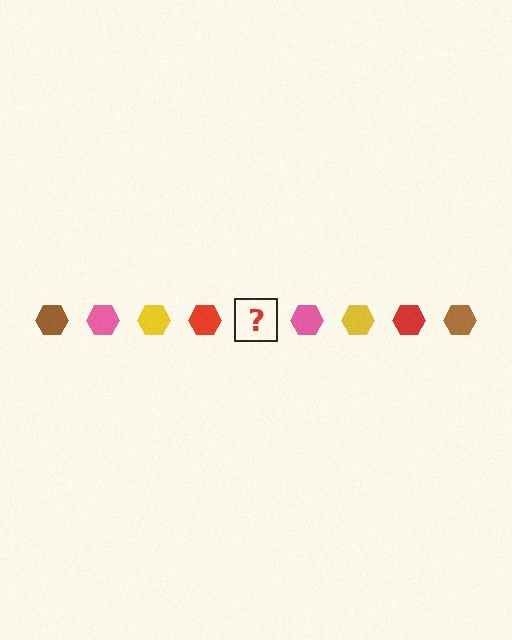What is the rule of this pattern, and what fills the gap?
The rule is that the pattern cycles through brown, pink, yellow, red hexagons. The gap should be filled with a brown hexagon.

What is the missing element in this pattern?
The missing element is a brown hexagon.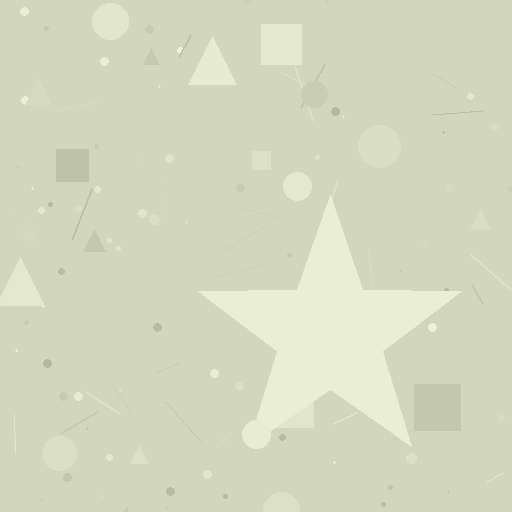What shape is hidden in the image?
A star is hidden in the image.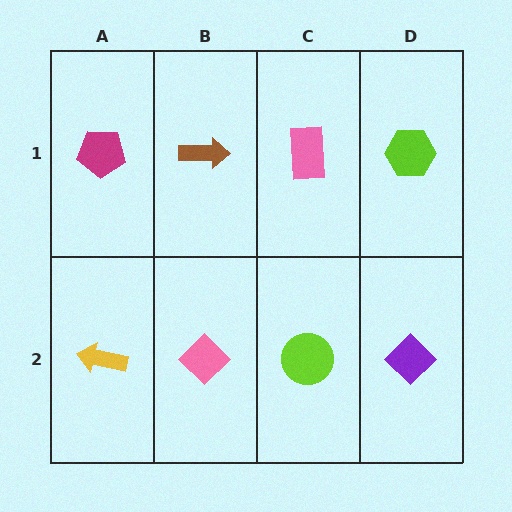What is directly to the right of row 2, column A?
A pink diamond.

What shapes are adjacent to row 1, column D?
A purple diamond (row 2, column D), a pink rectangle (row 1, column C).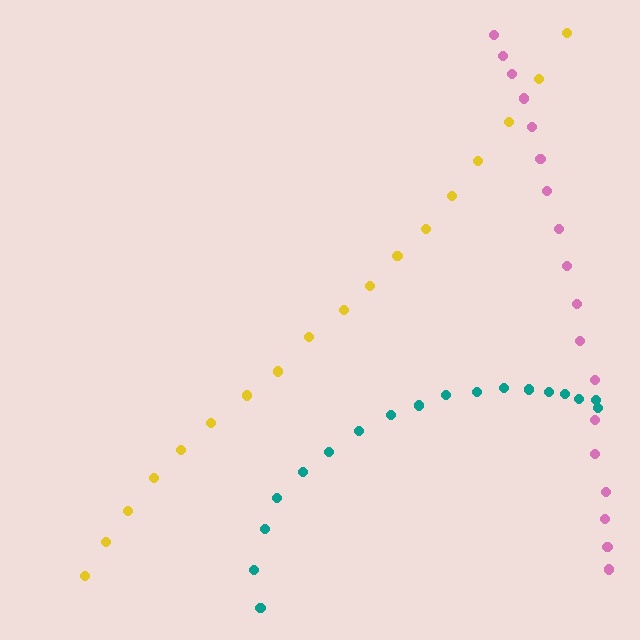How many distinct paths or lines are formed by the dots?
There are 3 distinct paths.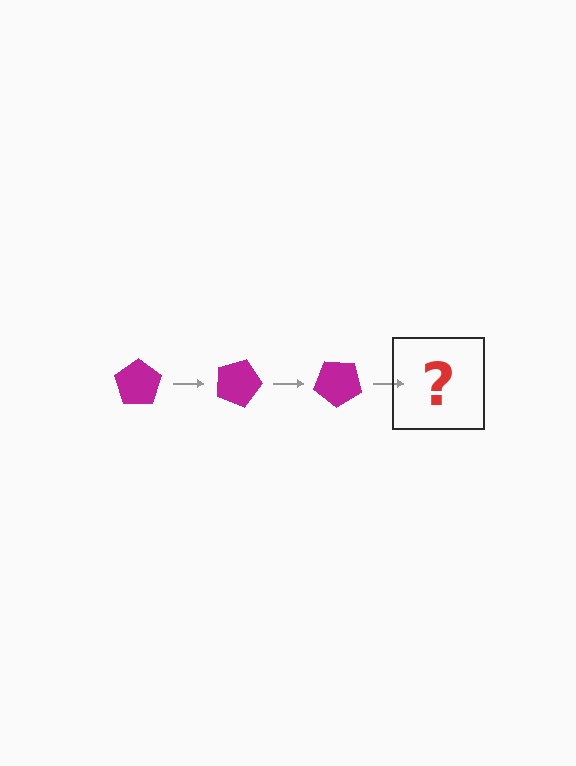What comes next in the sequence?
The next element should be a magenta pentagon rotated 60 degrees.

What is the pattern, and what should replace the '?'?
The pattern is that the pentagon rotates 20 degrees each step. The '?' should be a magenta pentagon rotated 60 degrees.